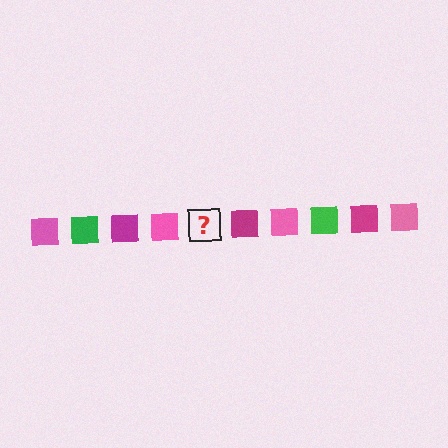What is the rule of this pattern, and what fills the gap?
The rule is that the pattern cycles through pink, green, magenta squares. The gap should be filled with a green square.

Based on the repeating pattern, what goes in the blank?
The blank should be a green square.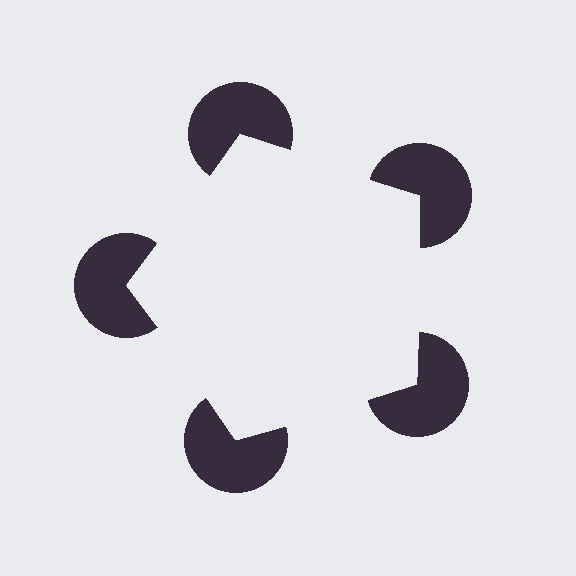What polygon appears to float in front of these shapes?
An illusory pentagon — its edges are inferred from the aligned wedge cuts in the pac-man discs, not physically drawn.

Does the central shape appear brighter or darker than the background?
It typically appears slightly brighter than the background, even though no actual brightness change is drawn.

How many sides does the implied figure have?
5 sides.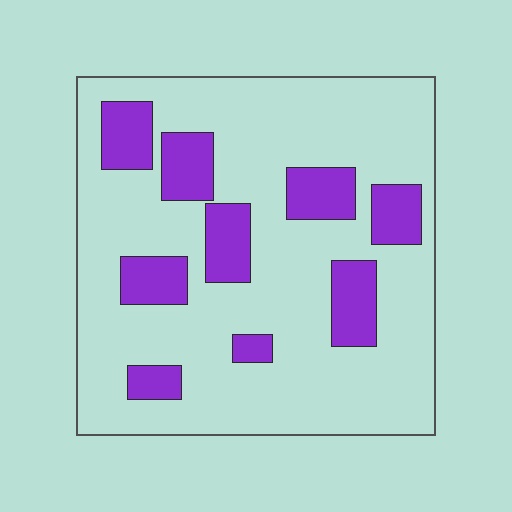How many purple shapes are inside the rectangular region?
9.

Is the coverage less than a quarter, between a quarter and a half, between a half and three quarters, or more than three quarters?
Less than a quarter.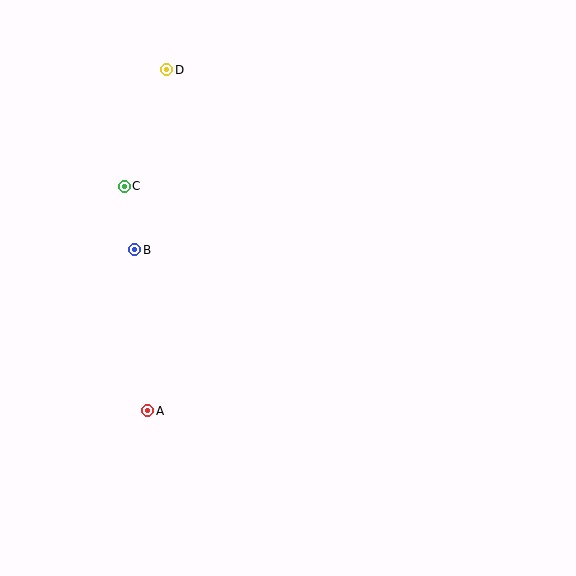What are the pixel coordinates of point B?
Point B is at (135, 250).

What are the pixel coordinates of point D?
Point D is at (167, 70).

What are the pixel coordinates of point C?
Point C is at (124, 186).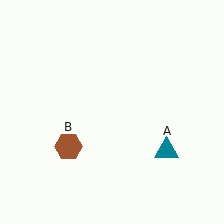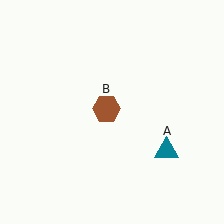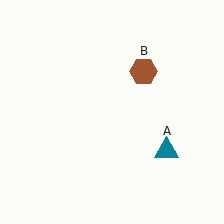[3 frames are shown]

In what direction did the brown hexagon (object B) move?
The brown hexagon (object B) moved up and to the right.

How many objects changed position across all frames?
1 object changed position: brown hexagon (object B).